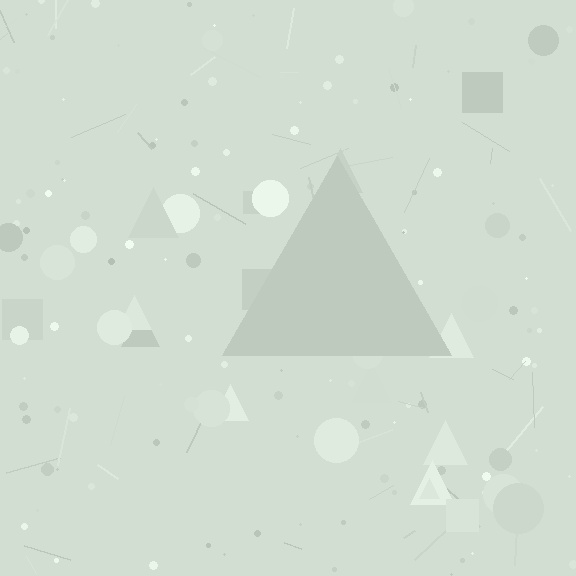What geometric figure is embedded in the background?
A triangle is embedded in the background.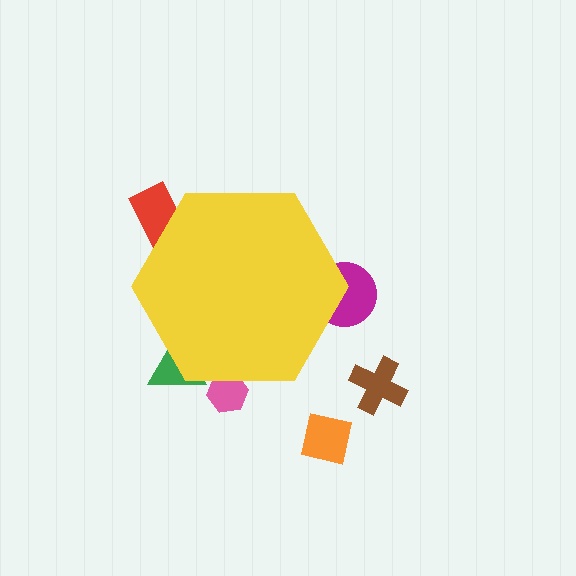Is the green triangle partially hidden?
Yes, the green triangle is partially hidden behind the yellow hexagon.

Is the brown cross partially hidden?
No, the brown cross is fully visible.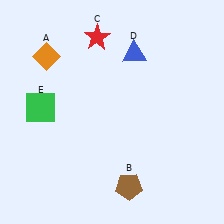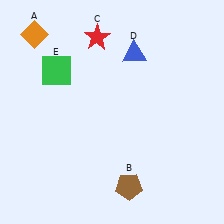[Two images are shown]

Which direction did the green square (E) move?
The green square (E) moved up.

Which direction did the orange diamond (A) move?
The orange diamond (A) moved up.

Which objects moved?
The objects that moved are: the orange diamond (A), the green square (E).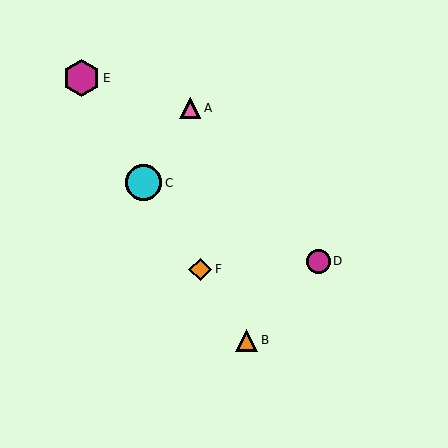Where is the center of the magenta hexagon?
The center of the magenta hexagon is at (81, 78).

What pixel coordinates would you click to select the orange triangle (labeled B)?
Click at (247, 340) to select the orange triangle B.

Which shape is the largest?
The magenta hexagon (labeled E) is the largest.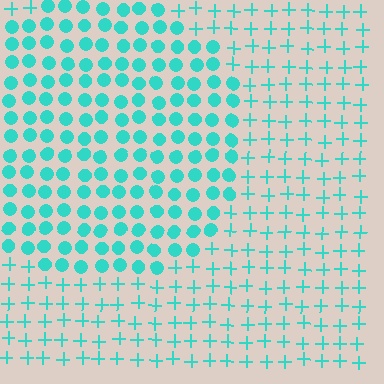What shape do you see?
I see a circle.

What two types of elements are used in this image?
The image uses circles inside the circle region and plus signs outside it.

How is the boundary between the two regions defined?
The boundary is defined by a change in element shape: circles inside vs. plus signs outside. All elements share the same color and spacing.